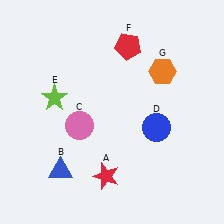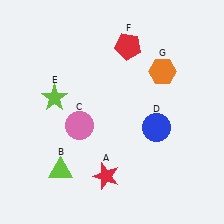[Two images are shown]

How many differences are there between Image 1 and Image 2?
There is 1 difference between the two images.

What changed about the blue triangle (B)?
In Image 1, B is blue. In Image 2, it changed to lime.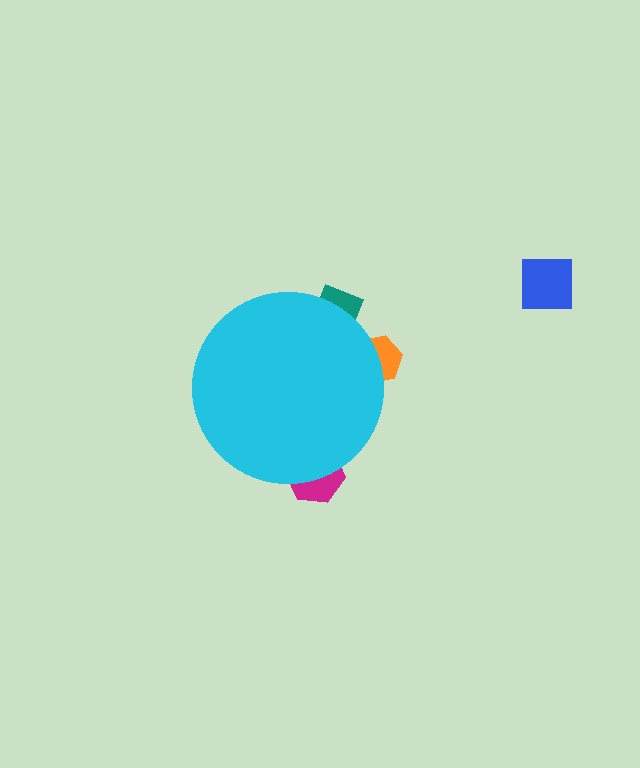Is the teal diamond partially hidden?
Yes, the teal diamond is partially hidden behind the cyan circle.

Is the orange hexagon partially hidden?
Yes, the orange hexagon is partially hidden behind the cyan circle.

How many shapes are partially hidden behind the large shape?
3 shapes are partially hidden.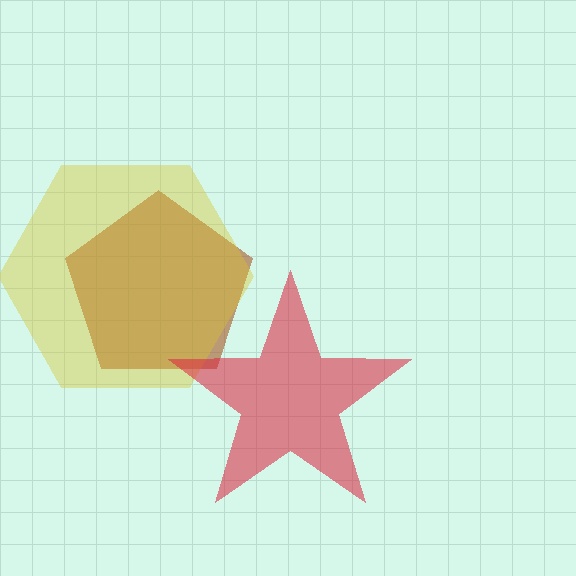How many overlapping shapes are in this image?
There are 3 overlapping shapes in the image.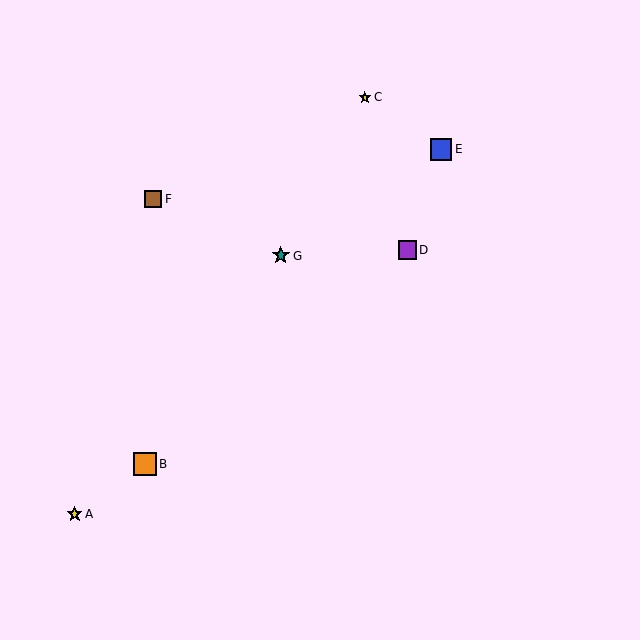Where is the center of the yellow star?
The center of the yellow star is at (365, 97).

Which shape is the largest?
The orange square (labeled B) is the largest.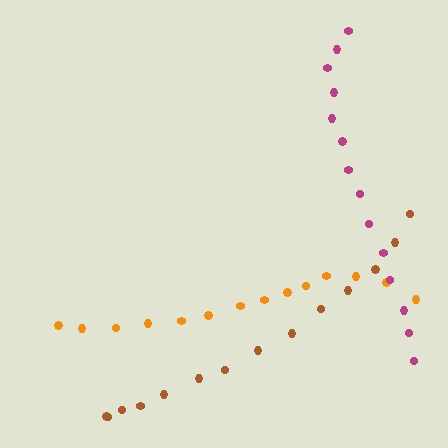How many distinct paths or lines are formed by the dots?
There are 3 distinct paths.